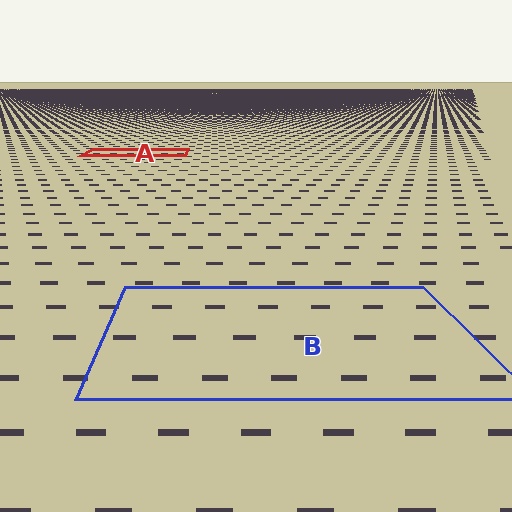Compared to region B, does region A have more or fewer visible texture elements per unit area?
Region A has more texture elements per unit area — they are packed more densely because it is farther away.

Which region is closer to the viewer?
Region B is closer. The texture elements there are larger and more spread out.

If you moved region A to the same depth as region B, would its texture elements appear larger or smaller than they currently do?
They would appear larger. At a closer depth, the same texture elements are projected at a bigger on-screen size.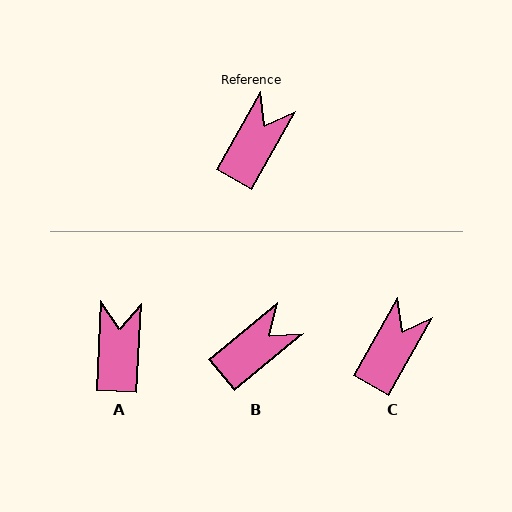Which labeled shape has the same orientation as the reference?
C.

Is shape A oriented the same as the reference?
No, it is off by about 26 degrees.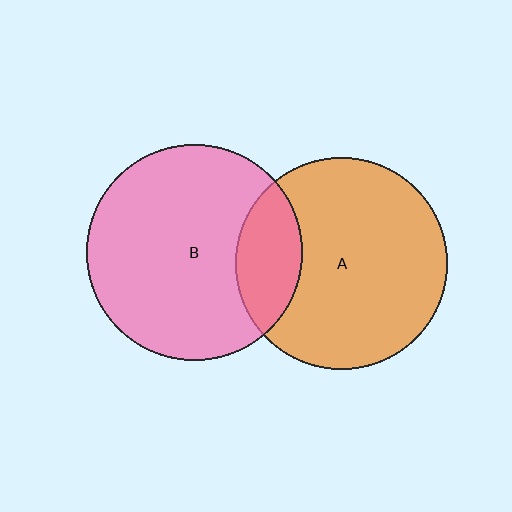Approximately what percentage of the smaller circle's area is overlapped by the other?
Approximately 20%.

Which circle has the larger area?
Circle B (pink).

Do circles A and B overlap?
Yes.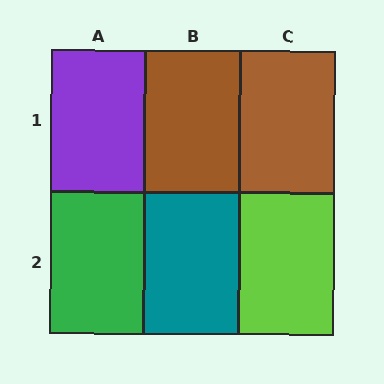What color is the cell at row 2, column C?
Lime.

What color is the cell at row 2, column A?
Green.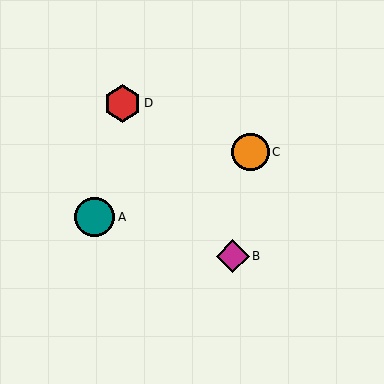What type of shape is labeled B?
Shape B is a magenta diamond.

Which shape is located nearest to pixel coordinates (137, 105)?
The red hexagon (labeled D) at (122, 103) is nearest to that location.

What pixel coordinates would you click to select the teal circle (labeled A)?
Click at (95, 217) to select the teal circle A.